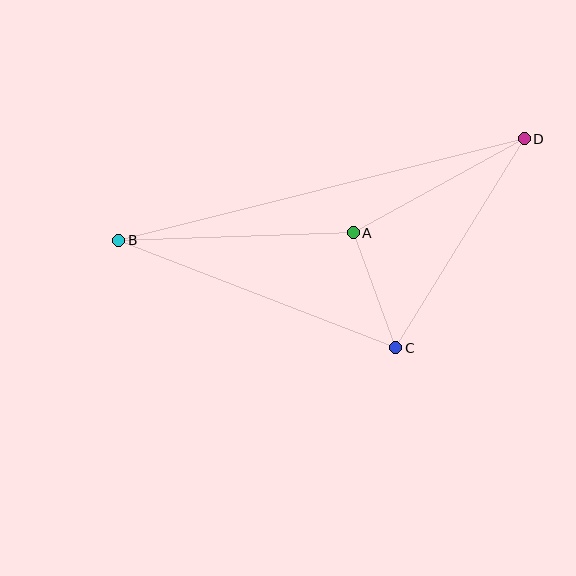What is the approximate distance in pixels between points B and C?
The distance between B and C is approximately 297 pixels.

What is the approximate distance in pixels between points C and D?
The distance between C and D is approximately 245 pixels.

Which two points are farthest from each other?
Points B and D are farthest from each other.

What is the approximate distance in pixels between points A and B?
The distance between A and B is approximately 235 pixels.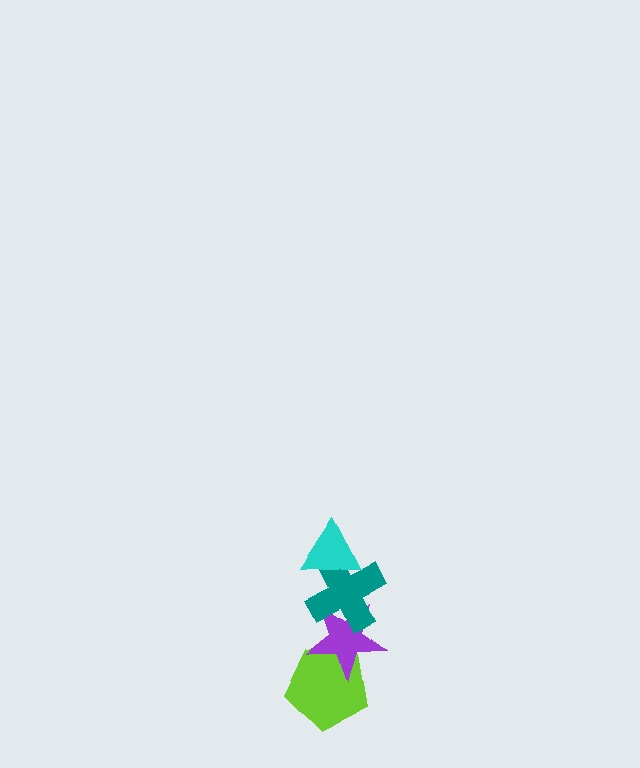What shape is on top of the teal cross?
The cyan triangle is on top of the teal cross.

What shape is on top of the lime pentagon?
The purple star is on top of the lime pentagon.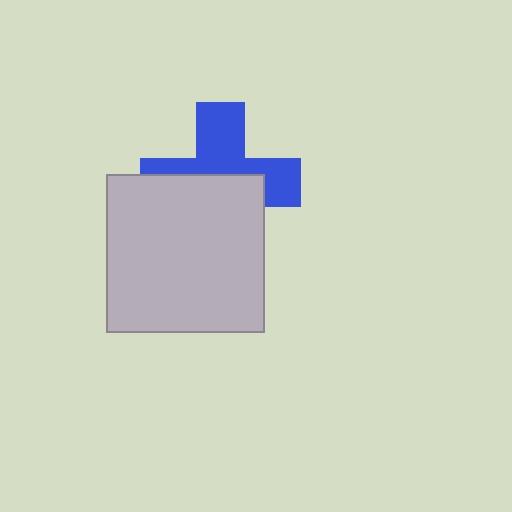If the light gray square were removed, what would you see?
You would see the complete blue cross.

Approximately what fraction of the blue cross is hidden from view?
Roughly 52% of the blue cross is hidden behind the light gray square.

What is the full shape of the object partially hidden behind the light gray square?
The partially hidden object is a blue cross.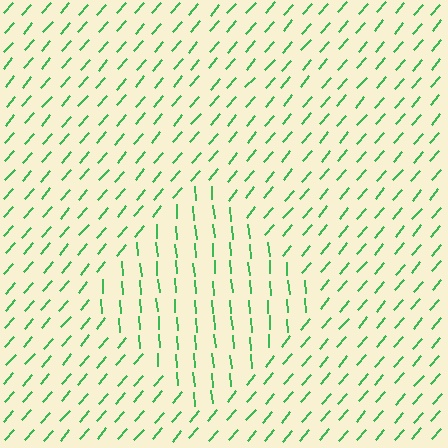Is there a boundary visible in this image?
Yes, there is a texture boundary formed by a change in line orientation.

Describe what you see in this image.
The image is filled with small green line segments. A diamond region in the image has lines oriented differently from the surrounding lines, creating a visible texture boundary.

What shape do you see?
I see a diamond.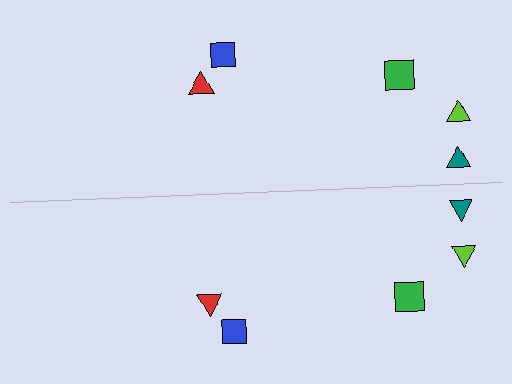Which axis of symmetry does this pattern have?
The pattern has a horizontal axis of symmetry running through the center of the image.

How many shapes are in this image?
There are 10 shapes in this image.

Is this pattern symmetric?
Yes, this pattern has bilateral (reflection) symmetry.